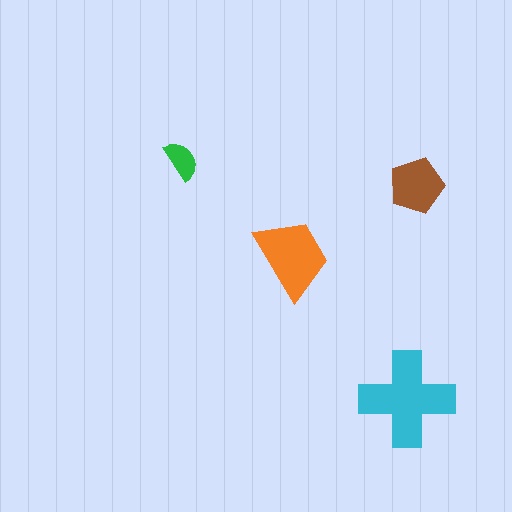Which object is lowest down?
The cyan cross is bottommost.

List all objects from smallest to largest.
The green semicircle, the brown pentagon, the orange trapezoid, the cyan cross.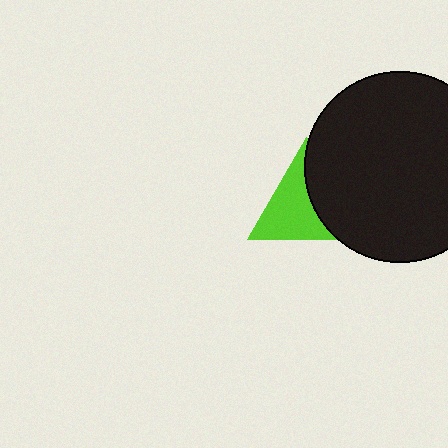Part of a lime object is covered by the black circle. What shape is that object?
It is a triangle.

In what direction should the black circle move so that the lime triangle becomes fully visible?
The black circle should move right. That is the shortest direction to clear the overlap and leave the lime triangle fully visible.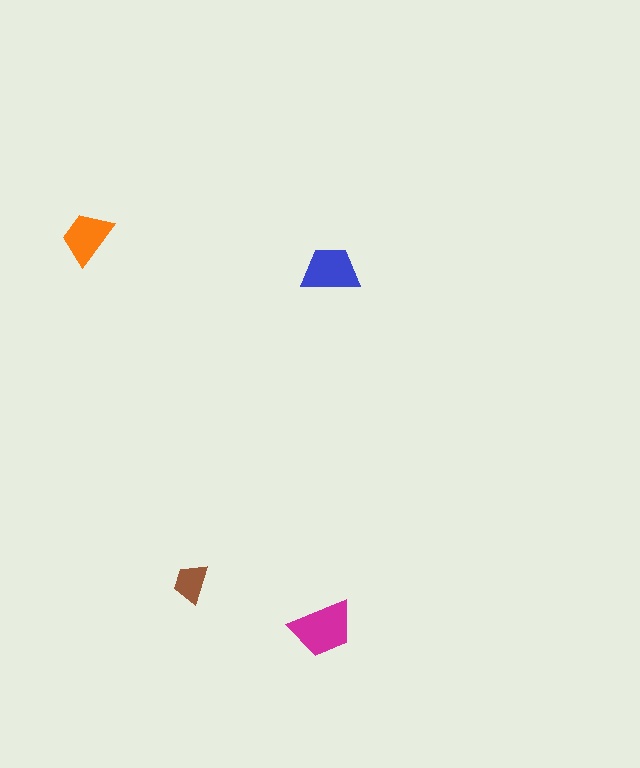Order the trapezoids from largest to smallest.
the magenta one, the blue one, the orange one, the brown one.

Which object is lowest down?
The magenta trapezoid is bottommost.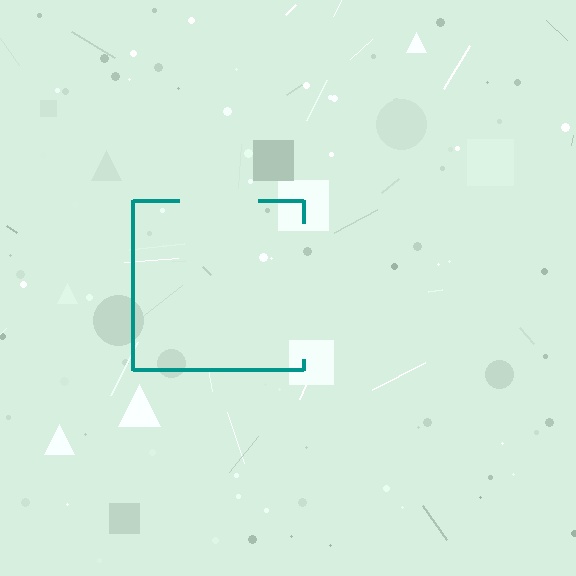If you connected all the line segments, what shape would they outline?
They would outline a square.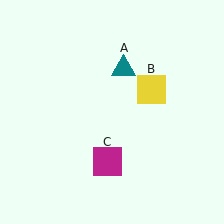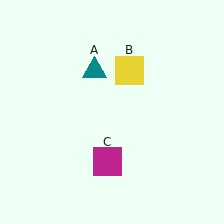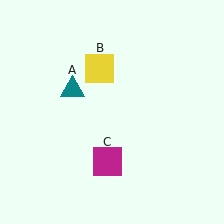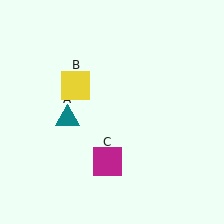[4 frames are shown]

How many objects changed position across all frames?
2 objects changed position: teal triangle (object A), yellow square (object B).